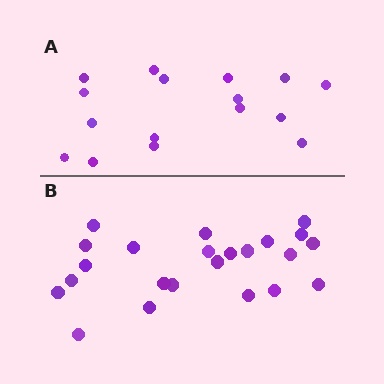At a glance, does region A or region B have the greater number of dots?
Region B (the bottom region) has more dots.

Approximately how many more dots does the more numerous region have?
Region B has roughly 8 or so more dots than region A.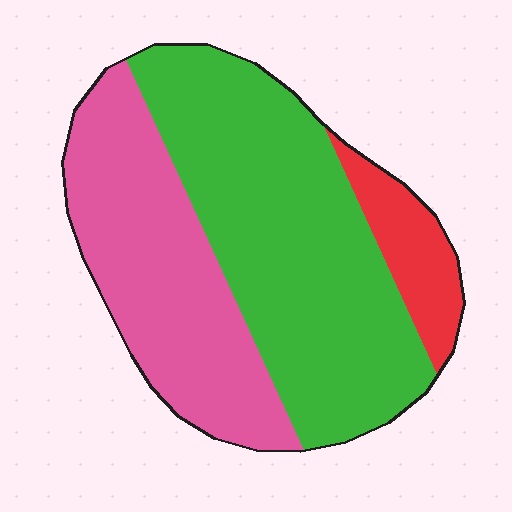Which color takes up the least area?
Red, at roughly 10%.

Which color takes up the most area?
Green, at roughly 55%.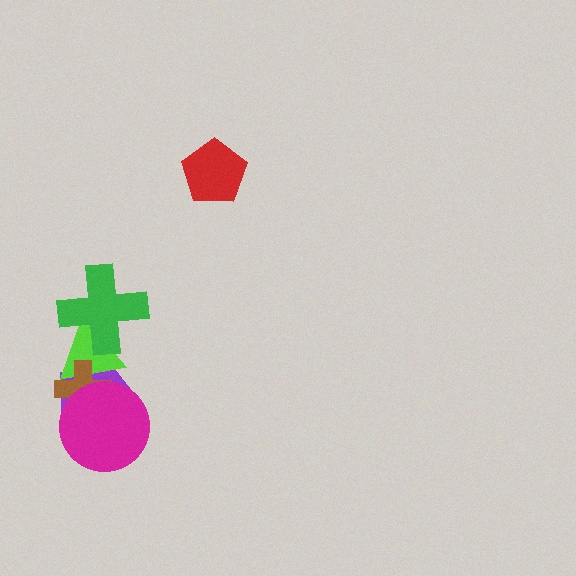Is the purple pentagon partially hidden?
Yes, it is partially covered by another shape.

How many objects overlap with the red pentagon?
0 objects overlap with the red pentagon.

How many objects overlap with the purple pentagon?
3 objects overlap with the purple pentagon.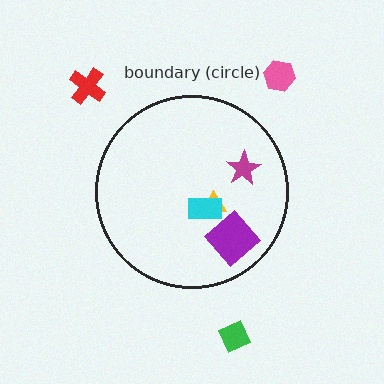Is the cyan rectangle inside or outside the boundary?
Inside.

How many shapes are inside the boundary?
4 inside, 3 outside.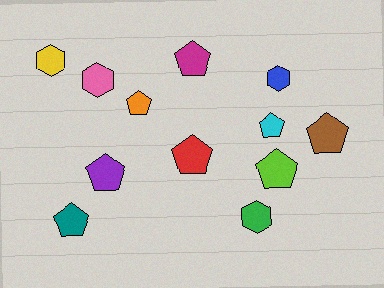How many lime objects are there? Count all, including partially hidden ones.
There is 1 lime object.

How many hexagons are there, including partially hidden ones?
There are 4 hexagons.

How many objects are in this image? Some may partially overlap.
There are 12 objects.